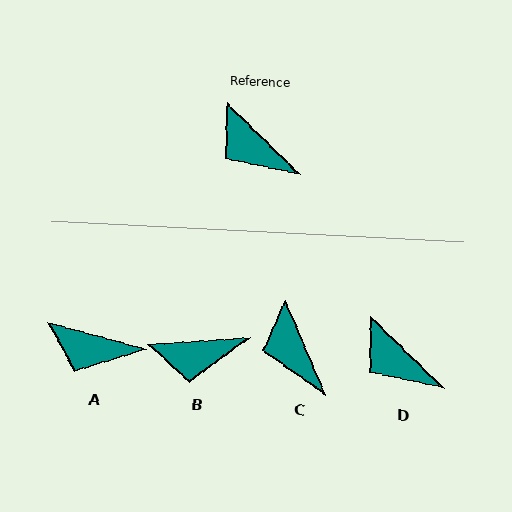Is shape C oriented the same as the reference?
No, it is off by about 23 degrees.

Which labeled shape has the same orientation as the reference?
D.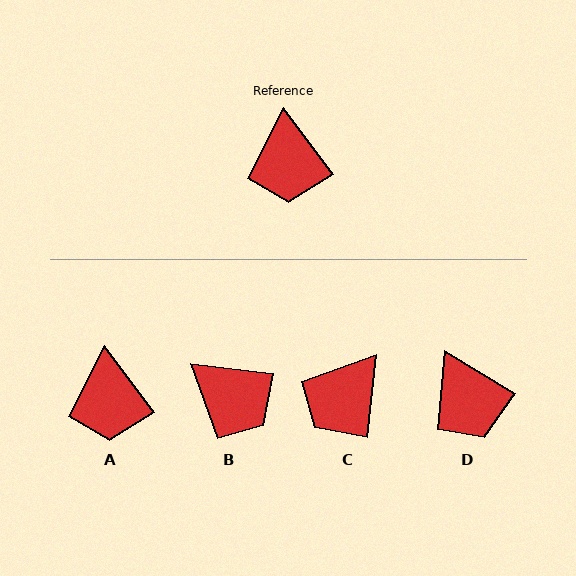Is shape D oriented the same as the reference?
No, it is off by about 22 degrees.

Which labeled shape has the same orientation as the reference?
A.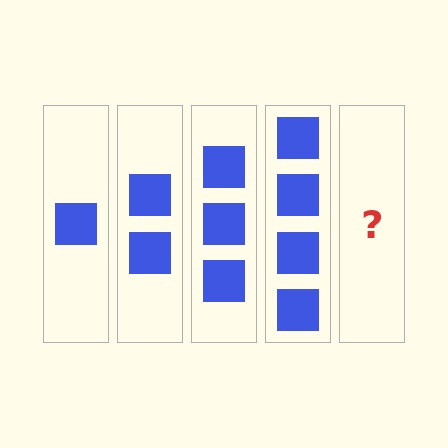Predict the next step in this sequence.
The next step is 5 squares.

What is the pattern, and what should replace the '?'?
The pattern is that each step adds one more square. The '?' should be 5 squares.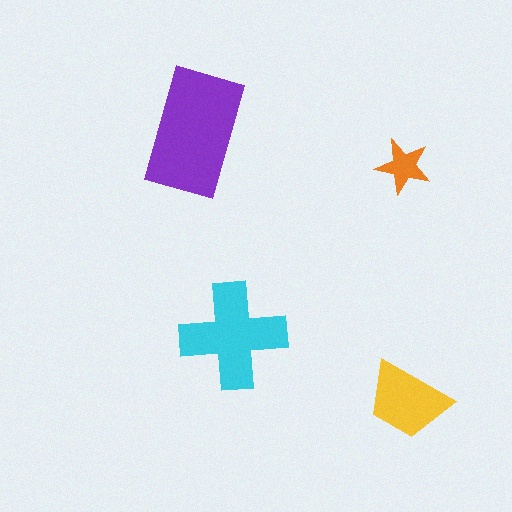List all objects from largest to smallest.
The purple rectangle, the cyan cross, the yellow trapezoid, the orange star.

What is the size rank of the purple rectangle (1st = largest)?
1st.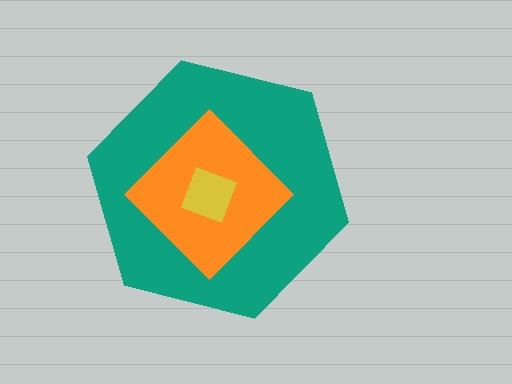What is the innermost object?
The yellow square.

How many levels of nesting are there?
3.